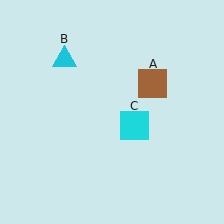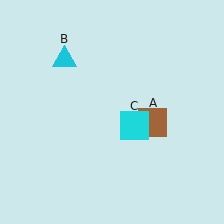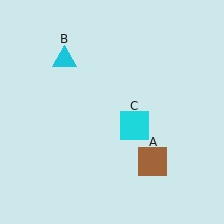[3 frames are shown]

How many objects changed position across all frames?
1 object changed position: brown square (object A).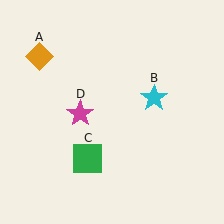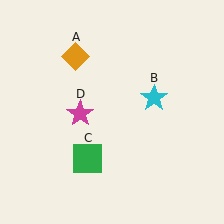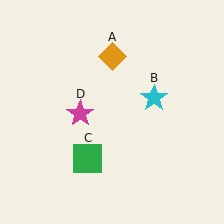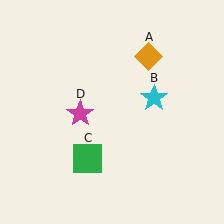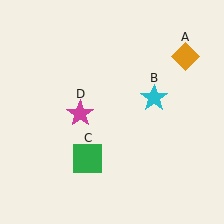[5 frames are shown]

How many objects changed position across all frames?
1 object changed position: orange diamond (object A).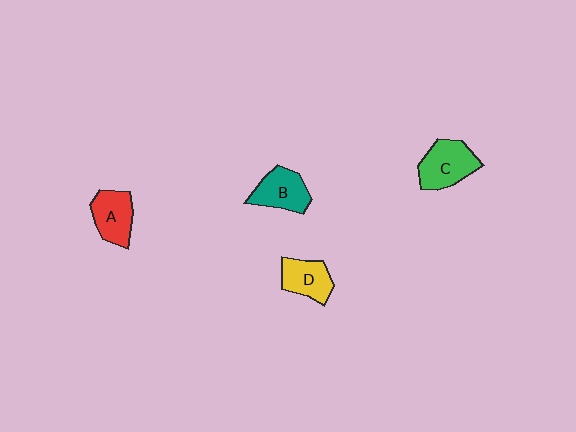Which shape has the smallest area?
Shape D (yellow).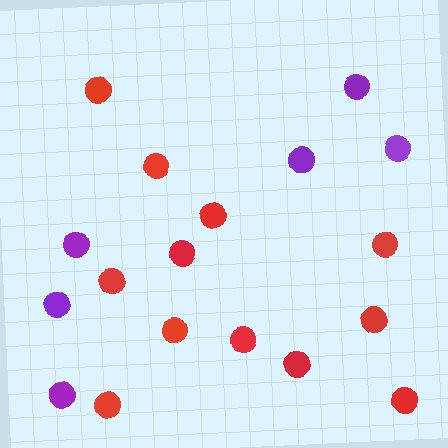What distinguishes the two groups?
There are 2 groups: one group of red circles (12) and one group of purple circles (6).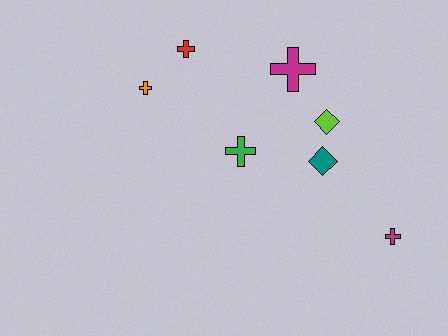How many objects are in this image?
There are 7 objects.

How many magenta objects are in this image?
There are 2 magenta objects.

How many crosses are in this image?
There are 5 crosses.